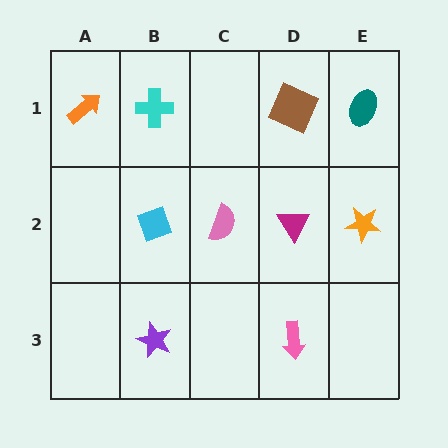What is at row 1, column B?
A cyan cross.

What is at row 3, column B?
A purple star.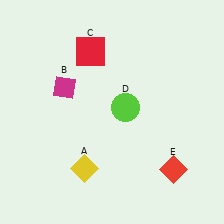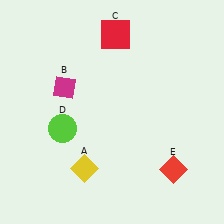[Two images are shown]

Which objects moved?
The objects that moved are: the red square (C), the lime circle (D).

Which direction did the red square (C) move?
The red square (C) moved right.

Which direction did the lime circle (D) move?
The lime circle (D) moved left.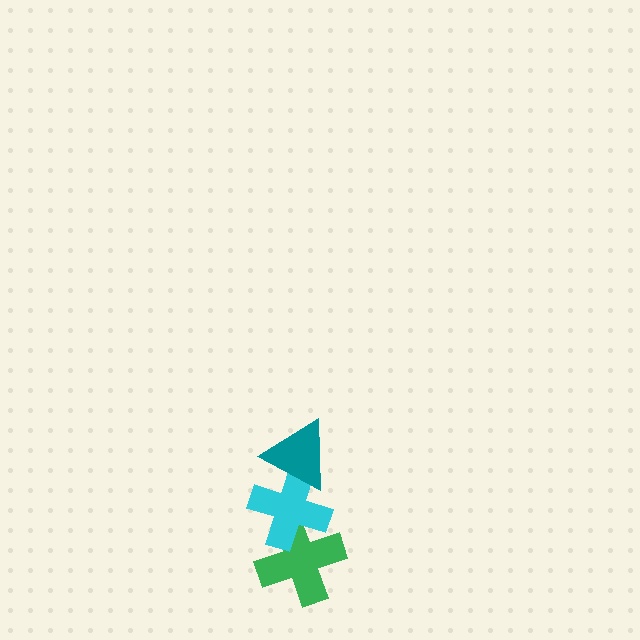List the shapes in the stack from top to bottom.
From top to bottom: the teal triangle, the cyan cross, the green cross.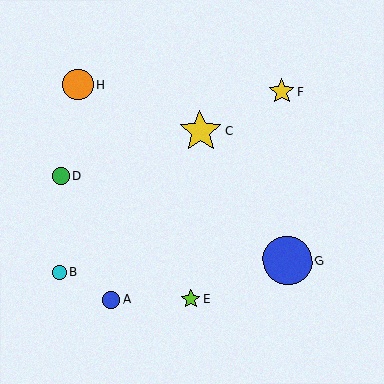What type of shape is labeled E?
Shape E is a lime star.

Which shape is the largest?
The blue circle (labeled G) is the largest.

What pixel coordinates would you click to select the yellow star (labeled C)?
Click at (200, 131) to select the yellow star C.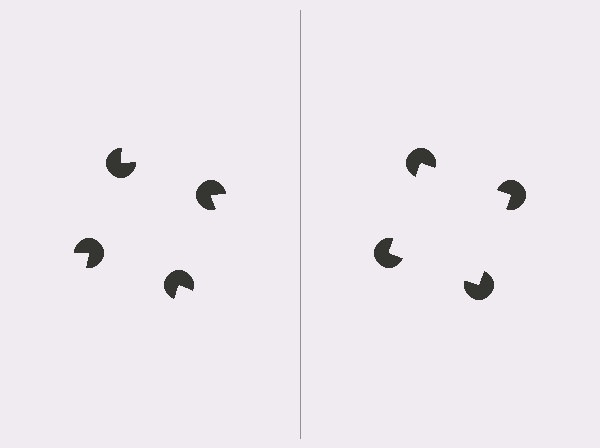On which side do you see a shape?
An illusory square appears on the right side. On the left side the wedge cuts are rotated, so no coherent shape forms.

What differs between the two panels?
The pac-man discs are positioned identically on both sides; only the wedge orientations differ. On the right they align to a square; on the left they are misaligned.